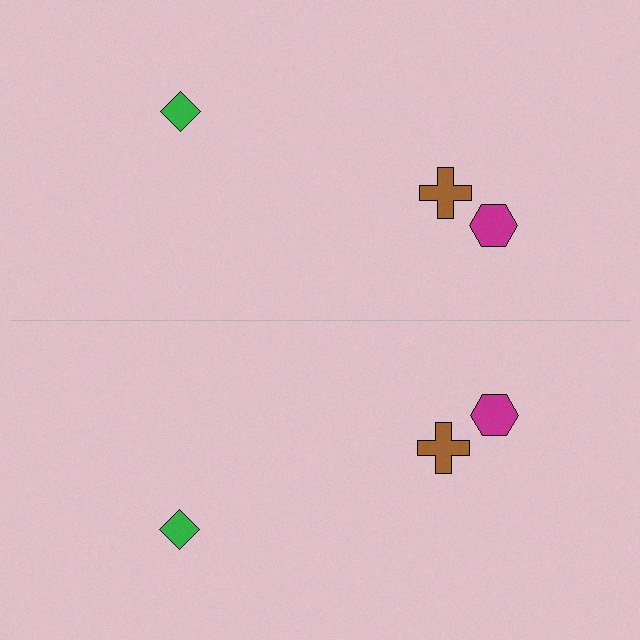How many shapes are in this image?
There are 6 shapes in this image.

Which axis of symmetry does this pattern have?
The pattern has a horizontal axis of symmetry running through the center of the image.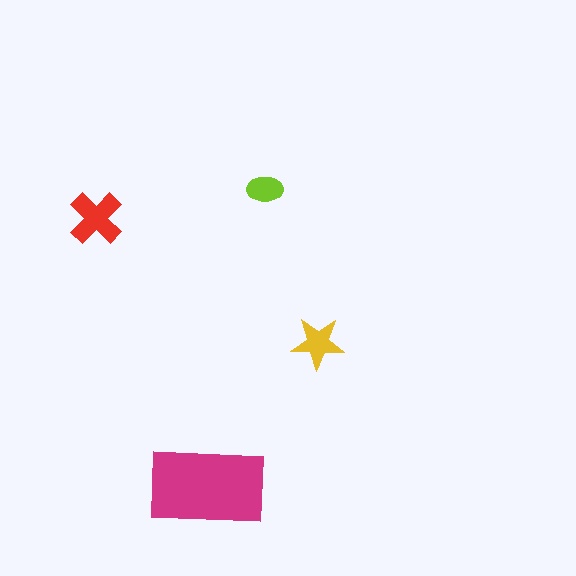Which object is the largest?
The magenta rectangle.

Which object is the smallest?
The lime ellipse.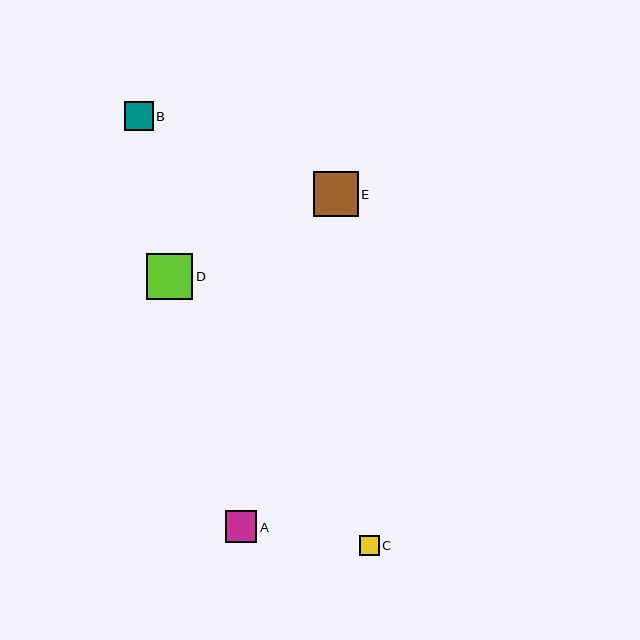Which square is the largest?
Square D is the largest with a size of approximately 47 pixels.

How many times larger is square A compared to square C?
Square A is approximately 1.6 times the size of square C.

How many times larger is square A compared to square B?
Square A is approximately 1.1 times the size of square B.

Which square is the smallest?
Square C is the smallest with a size of approximately 20 pixels.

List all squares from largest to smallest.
From largest to smallest: D, E, A, B, C.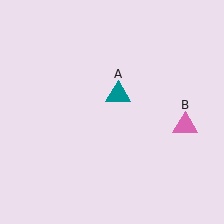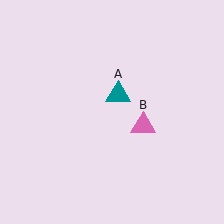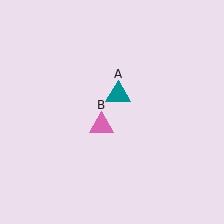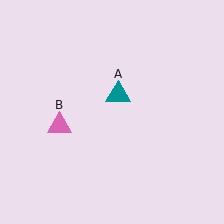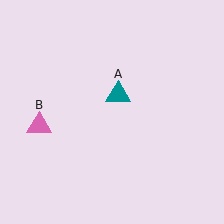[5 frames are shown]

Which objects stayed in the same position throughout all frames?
Teal triangle (object A) remained stationary.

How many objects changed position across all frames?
1 object changed position: pink triangle (object B).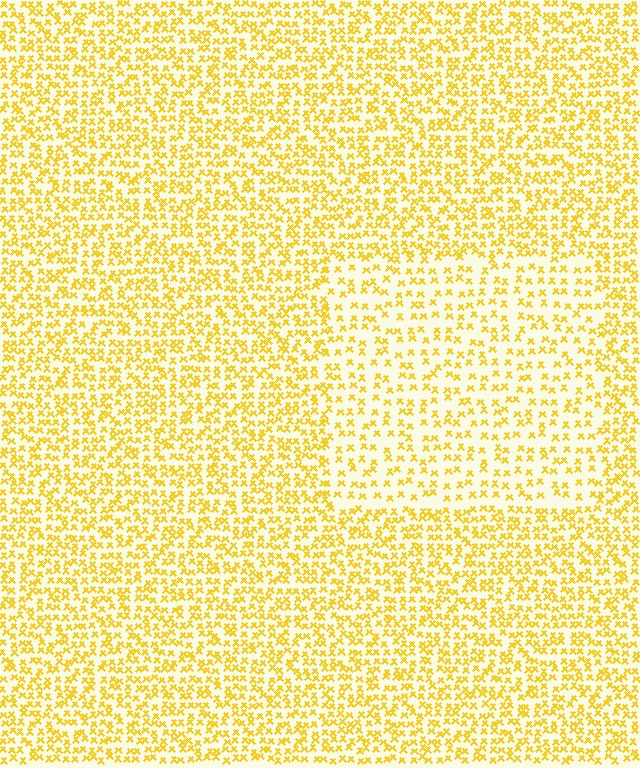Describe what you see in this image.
The image contains small yellow elements arranged at two different densities. A rectangle-shaped region is visible where the elements are less densely packed than the surrounding area.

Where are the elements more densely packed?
The elements are more densely packed outside the rectangle boundary.